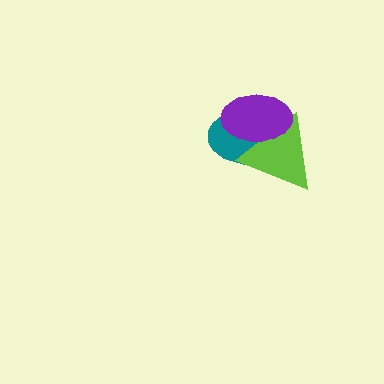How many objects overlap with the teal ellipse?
2 objects overlap with the teal ellipse.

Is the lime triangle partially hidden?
Yes, it is partially covered by another shape.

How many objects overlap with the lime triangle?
2 objects overlap with the lime triangle.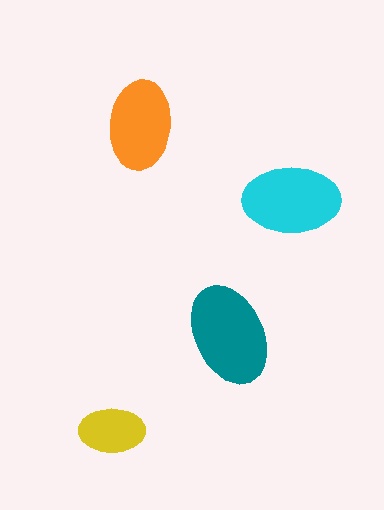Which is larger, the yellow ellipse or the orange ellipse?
The orange one.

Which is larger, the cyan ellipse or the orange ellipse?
The cyan one.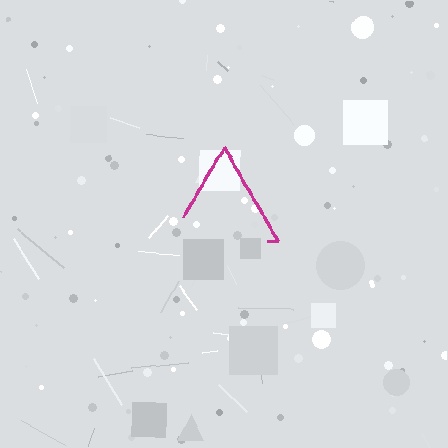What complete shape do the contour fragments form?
The contour fragments form a triangle.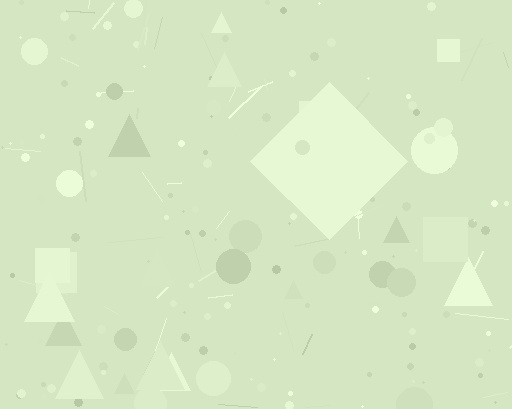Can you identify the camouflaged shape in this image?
The camouflaged shape is a diamond.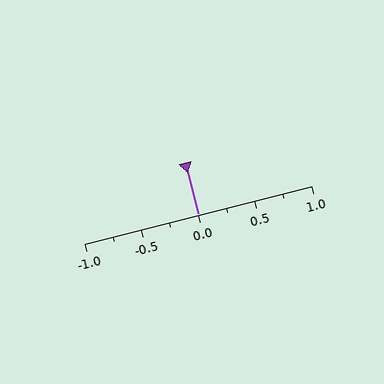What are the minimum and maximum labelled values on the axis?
The axis runs from -1.0 to 1.0.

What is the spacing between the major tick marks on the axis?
The major ticks are spaced 0.5 apart.